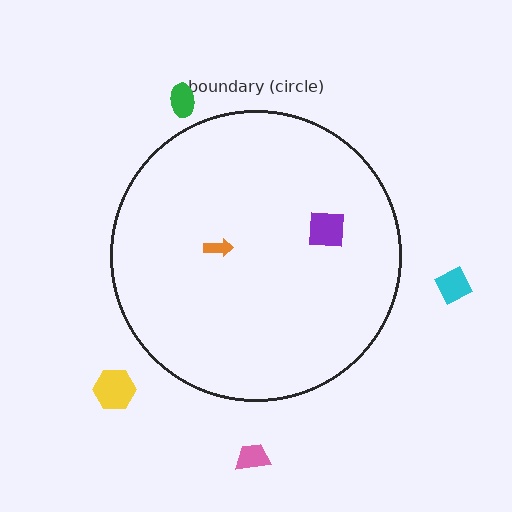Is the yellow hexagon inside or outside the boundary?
Outside.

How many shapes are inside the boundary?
2 inside, 4 outside.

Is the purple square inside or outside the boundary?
Inside.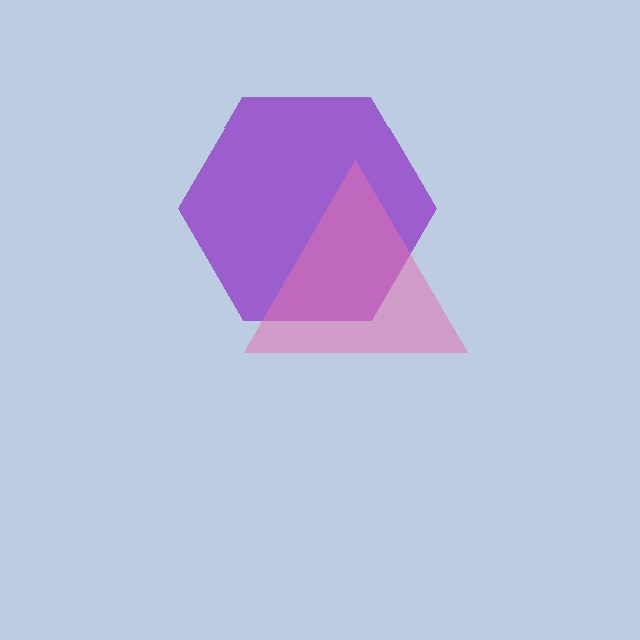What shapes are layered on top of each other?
The layered shapes are: a purple hexagon, a pink triangle.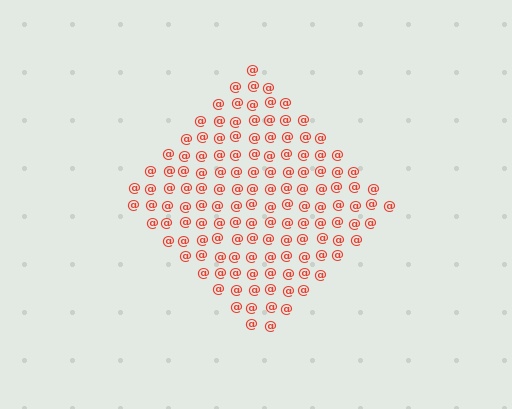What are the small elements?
The small elements are at signs.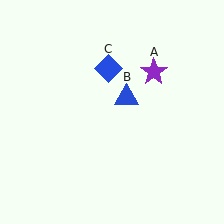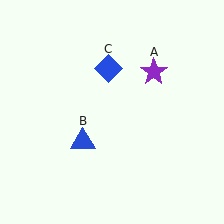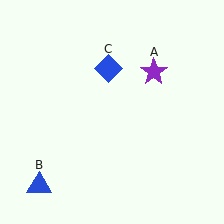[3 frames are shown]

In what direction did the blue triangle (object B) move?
The blue triangle (object B) moved down and to the left.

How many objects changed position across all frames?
1 object changed position: blue triangle (object B).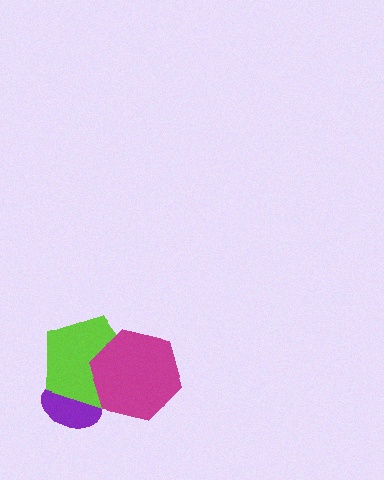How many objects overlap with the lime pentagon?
2 objects overlap with the lime pentagon.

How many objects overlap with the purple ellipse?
1 object overlaps with the purple ellipse.